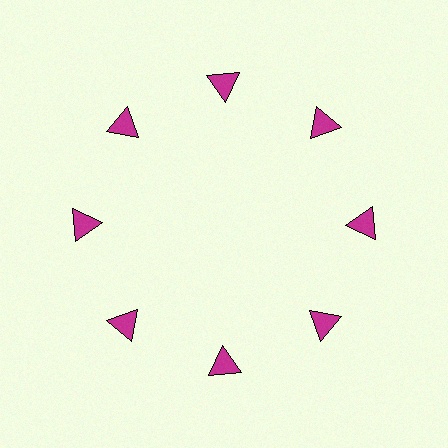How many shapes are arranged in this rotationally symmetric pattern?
There are 8 shapes, arranged in 8 groups of 1.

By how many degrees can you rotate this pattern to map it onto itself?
The pattern maps onto itself every 45 degrees of rotation.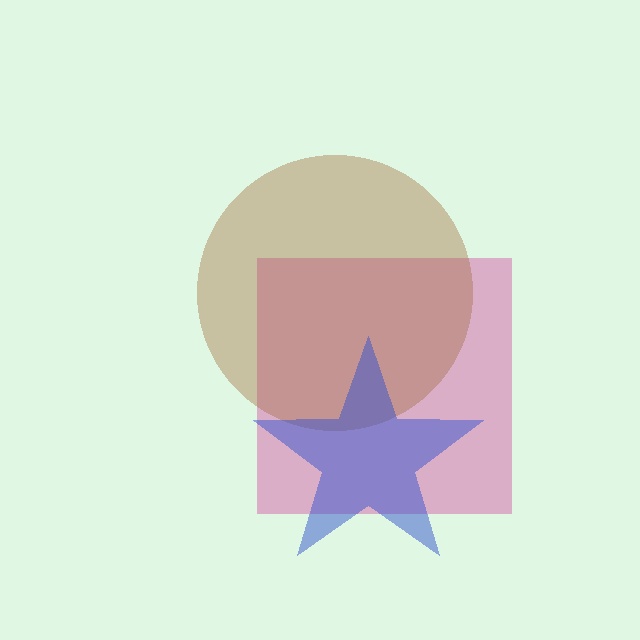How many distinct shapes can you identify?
There are 3 distinct shapes: a magenta square, a brown circle, a blue star.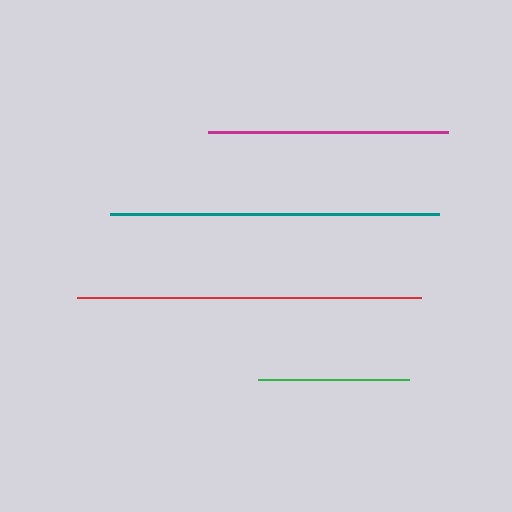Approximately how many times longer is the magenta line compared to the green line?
The magenta line is approximately 1.6 times the length of the green line.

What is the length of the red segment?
The red segment is approximately 344 pixels long.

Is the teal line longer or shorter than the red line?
The red line is longer than the teal line.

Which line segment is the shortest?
The green line is the shortest at approximately 151 pixels.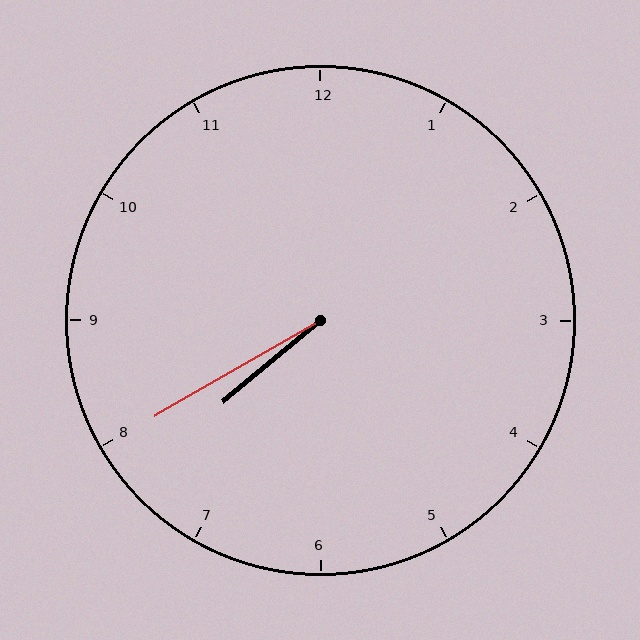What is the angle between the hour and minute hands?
Approximately 10 degrees.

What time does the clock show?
7:40.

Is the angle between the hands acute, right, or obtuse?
It is acute.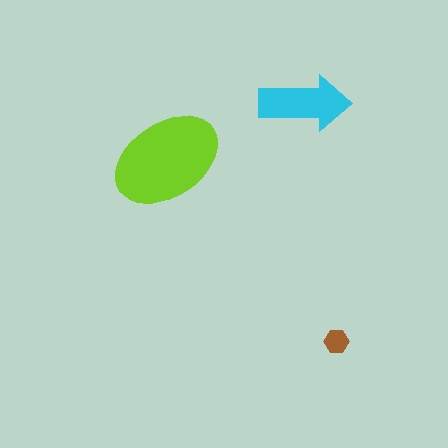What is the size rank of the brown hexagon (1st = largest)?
3rd.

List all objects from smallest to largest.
The brown hexagon, the cyan arrow, the lime ellipse.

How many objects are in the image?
There are 3 objects in the image.